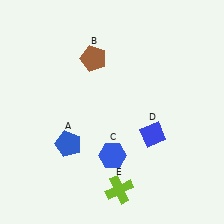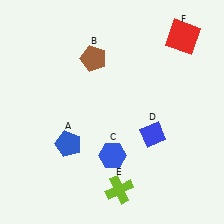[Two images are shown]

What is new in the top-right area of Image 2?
A red square (F) was added in the top-right area of Image 2.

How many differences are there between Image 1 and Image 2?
There is 1 difference between the two images.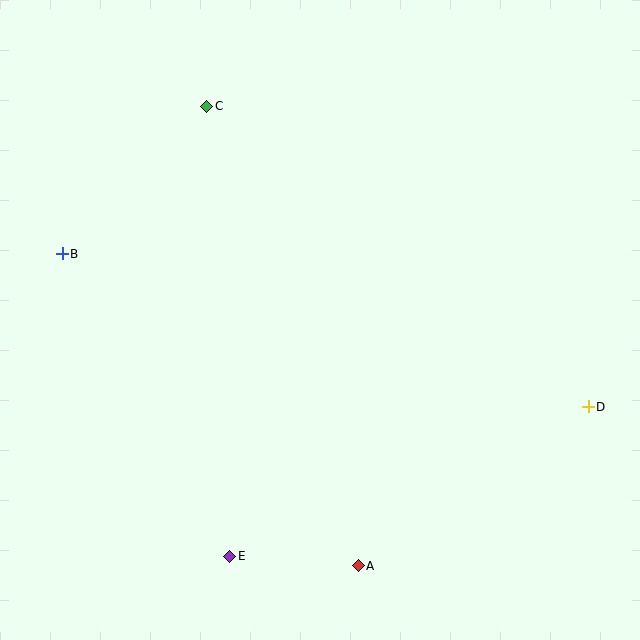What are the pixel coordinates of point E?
Point E is at (230, 556).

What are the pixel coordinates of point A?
Point A is at (358, 566).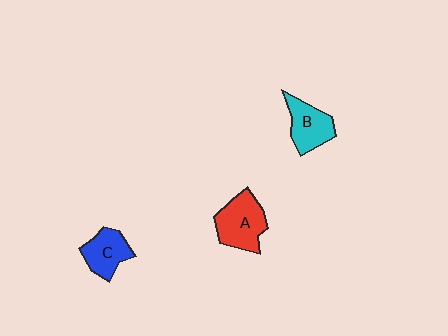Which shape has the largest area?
Shape A (red).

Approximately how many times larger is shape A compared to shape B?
Approximately 1.2 times.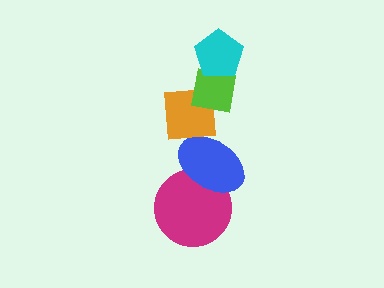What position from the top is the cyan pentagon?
The cyan pentagon is 1st from the top.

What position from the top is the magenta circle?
The magenta circle is 5th from the top.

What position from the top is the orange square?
The orange square is 3rd from the top.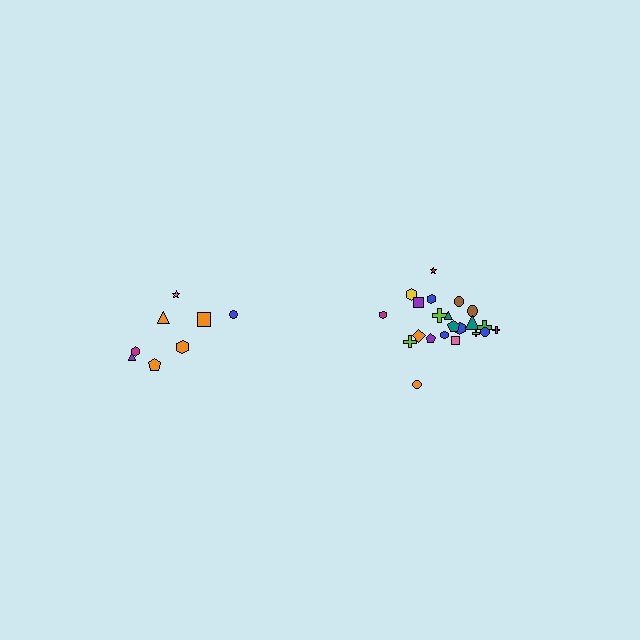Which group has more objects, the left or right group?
The right group.